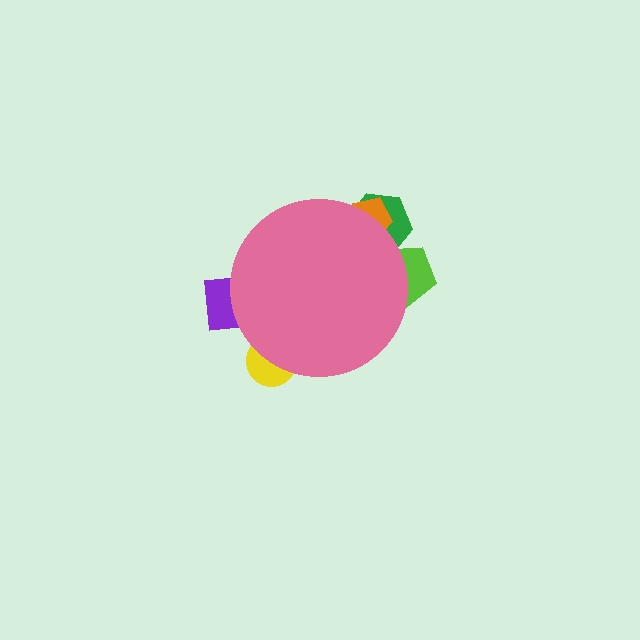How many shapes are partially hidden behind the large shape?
5 shapes are partially hidden.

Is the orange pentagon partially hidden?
Yes, the orange pentagon is partially hidden behind the pink circle.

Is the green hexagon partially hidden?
Yes, the green hexagon is partially hidden behind the pink circle.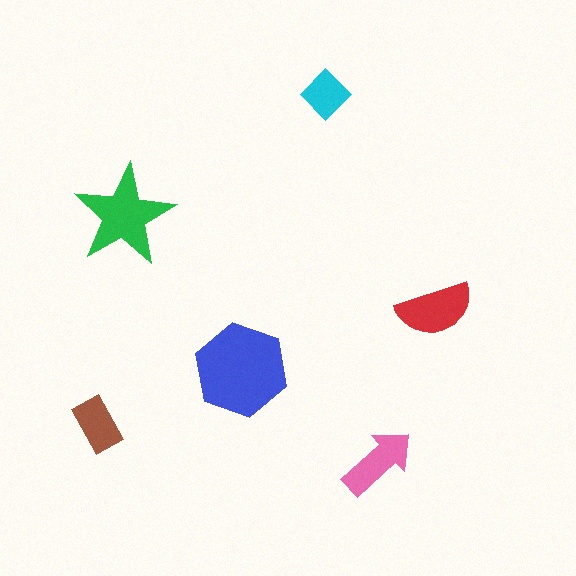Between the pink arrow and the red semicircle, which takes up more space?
The red semicircle.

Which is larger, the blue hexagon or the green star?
The blue hexagon.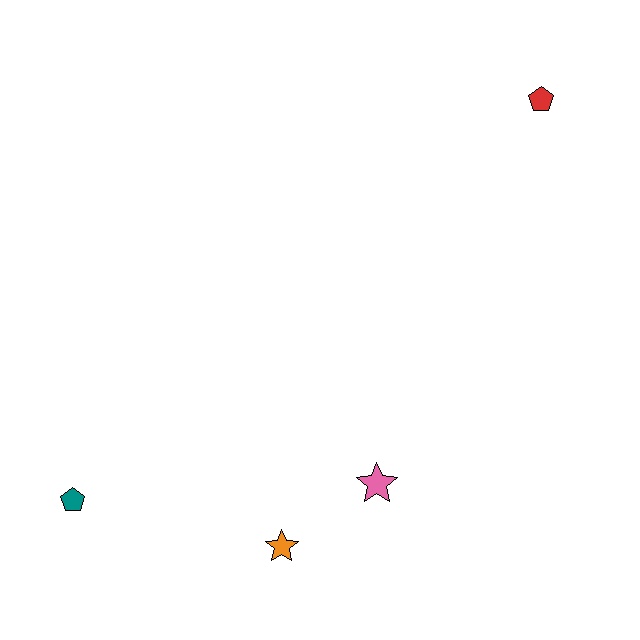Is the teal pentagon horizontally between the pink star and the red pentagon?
No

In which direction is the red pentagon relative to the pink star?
The red pentagon is above the pink star.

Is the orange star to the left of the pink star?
Yes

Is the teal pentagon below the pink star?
Yes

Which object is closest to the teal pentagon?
The orange star is closest to the teal pentagon.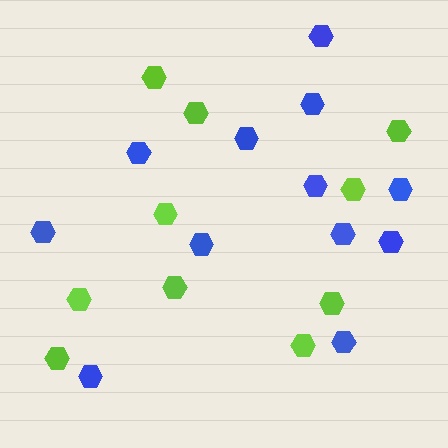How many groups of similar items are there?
There are 2 groups: one group of blue hexagons (12) and one group of lime hexagons (10).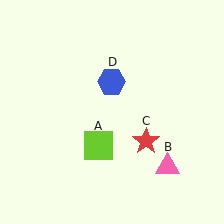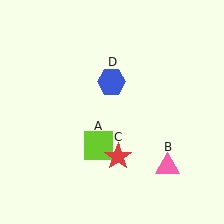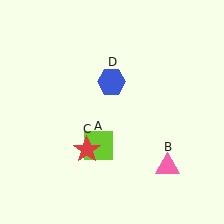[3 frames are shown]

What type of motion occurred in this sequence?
The red star (object C) rotated clockwise around the center of the scene.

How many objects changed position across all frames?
1 object changed position: red star (object C).